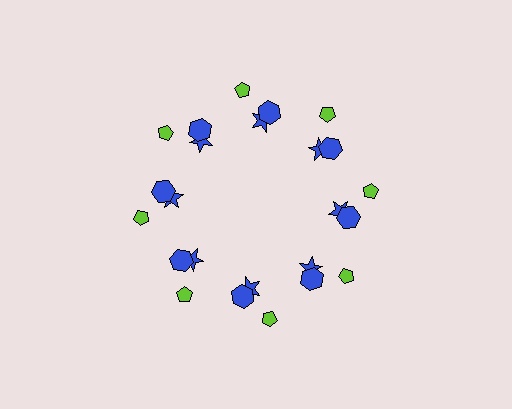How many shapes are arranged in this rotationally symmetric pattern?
There are 24 shapes, arranged in 8 groups of 3.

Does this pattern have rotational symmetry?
Yes, this pattern has 8-fold rotational symmetry. It looks the same after rotating 45 degrees around the center.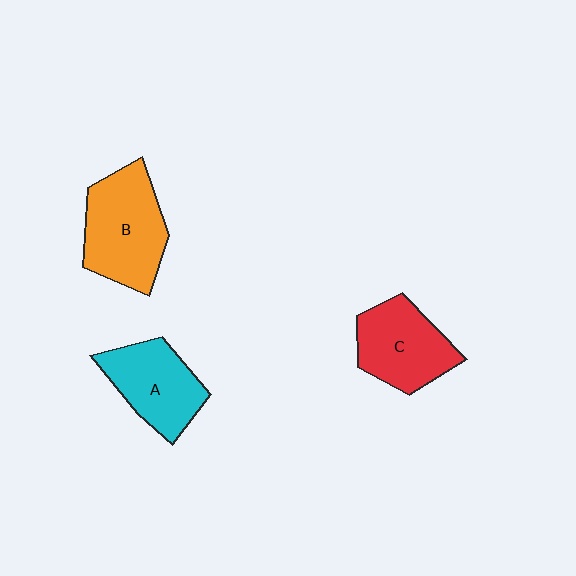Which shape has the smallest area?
Shape A (cyan).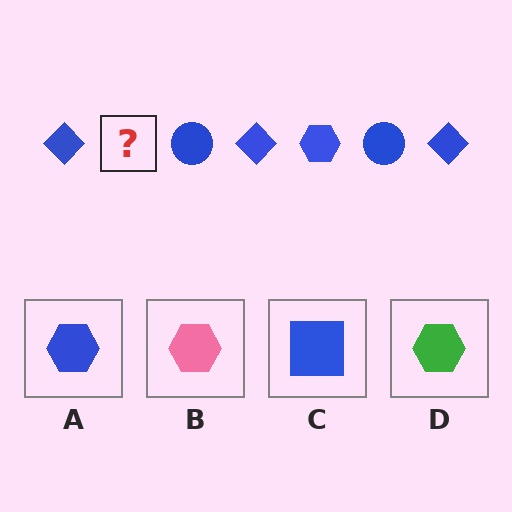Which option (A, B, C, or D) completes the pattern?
A.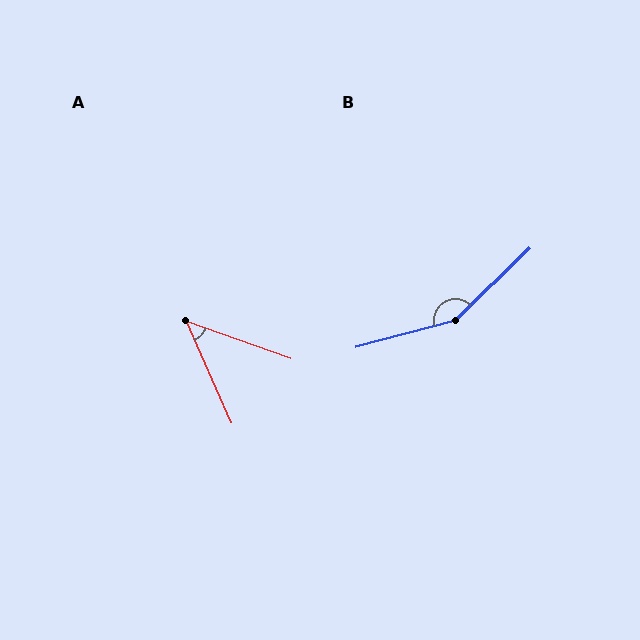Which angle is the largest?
B, at approximately 151 degrees.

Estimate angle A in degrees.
Approximately 47 degrees.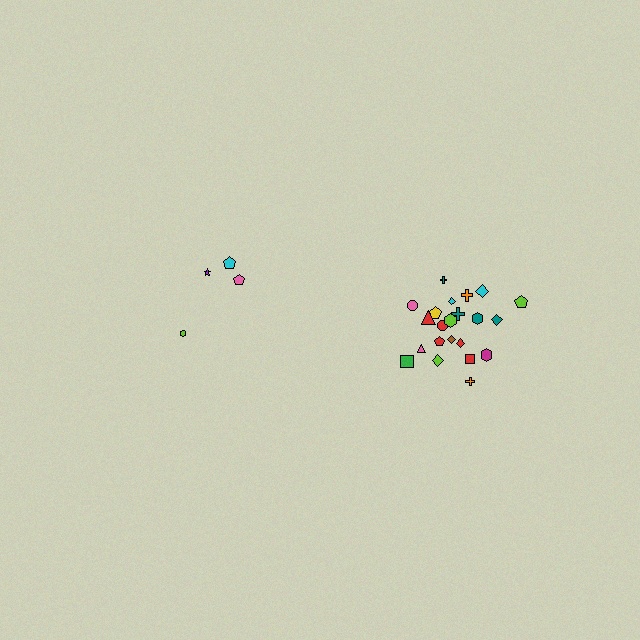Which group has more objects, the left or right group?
The right group.